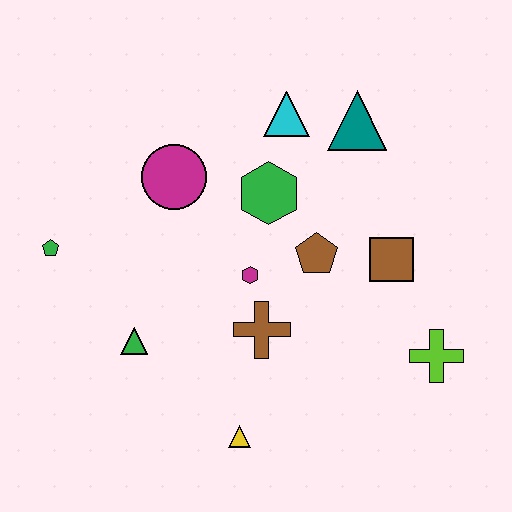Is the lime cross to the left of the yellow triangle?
No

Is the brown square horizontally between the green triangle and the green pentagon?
No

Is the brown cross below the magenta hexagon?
Yes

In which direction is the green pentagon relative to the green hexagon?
The green pentagon is to the left of the green hexagon.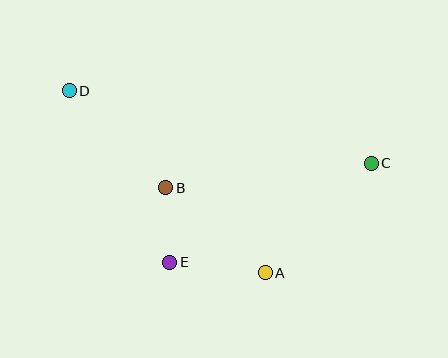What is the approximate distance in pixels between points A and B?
The distance between A and B is approximately 131 pixels.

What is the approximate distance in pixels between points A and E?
The distance between A and E is approximately 96 pixels.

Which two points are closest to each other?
Points B and E are closest to each other.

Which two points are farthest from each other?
Points C and D are farthest from each other.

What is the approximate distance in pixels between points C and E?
The distance between C and E is approximately 224 pixels.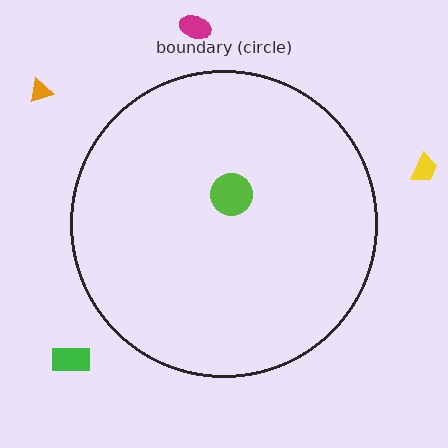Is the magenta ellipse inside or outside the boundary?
Outside.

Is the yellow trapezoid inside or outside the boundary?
Outside.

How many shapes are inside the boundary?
1 inside, 4 outside.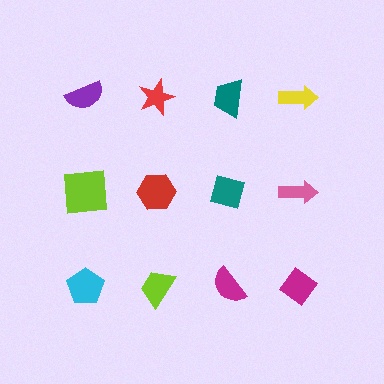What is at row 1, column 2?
A red star.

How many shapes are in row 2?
4 shapes.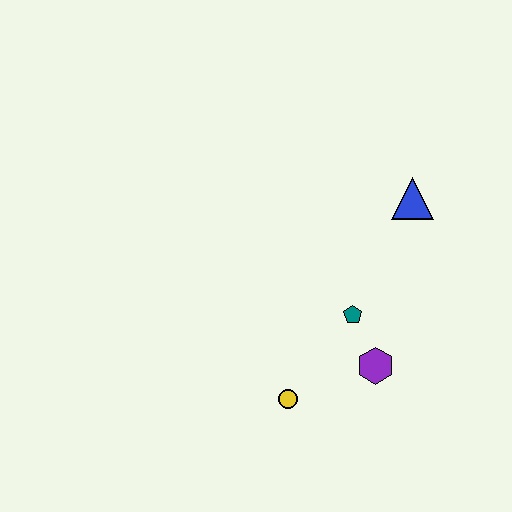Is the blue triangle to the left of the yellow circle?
No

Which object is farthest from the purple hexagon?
The blue triangle is farthest from the purple hexagon.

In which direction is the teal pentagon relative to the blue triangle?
The teal pentagon is below the blue triangle.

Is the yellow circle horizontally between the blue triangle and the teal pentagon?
No